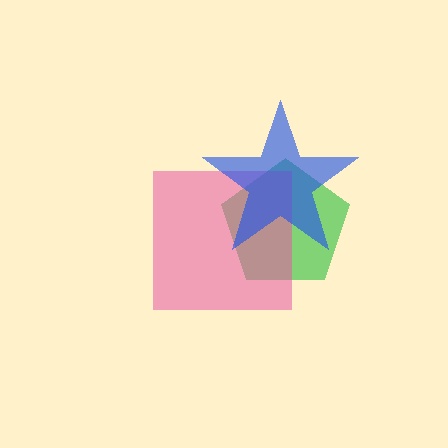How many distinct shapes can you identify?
There are 3 distinct shapes: a green pentagon, a pink square, a blue star.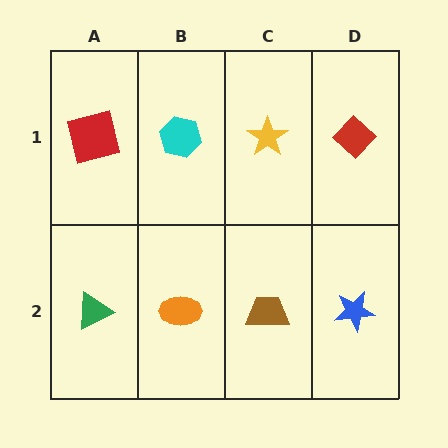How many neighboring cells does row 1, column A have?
2.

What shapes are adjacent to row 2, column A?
A red square (row 1, column A), an orange ellipse (row 2, column B).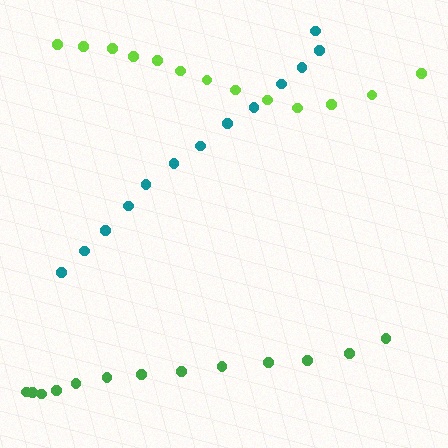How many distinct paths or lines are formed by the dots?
There are 3 distinct paths.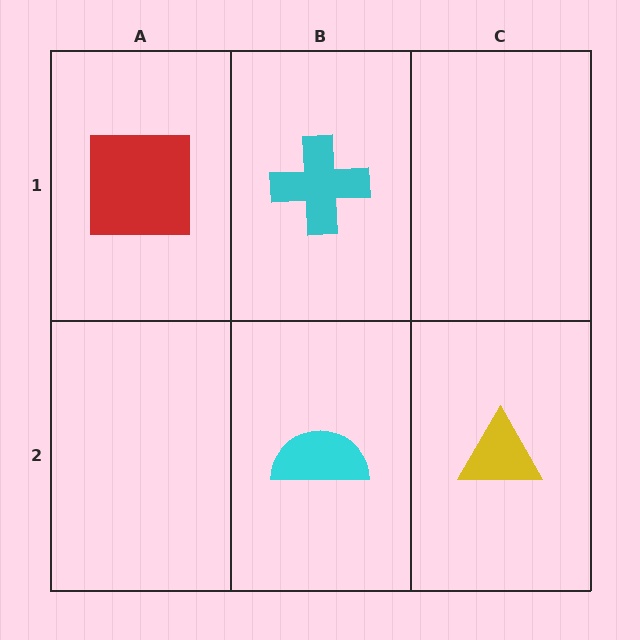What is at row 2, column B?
A cyan semicircle.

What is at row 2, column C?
A yellow triangle.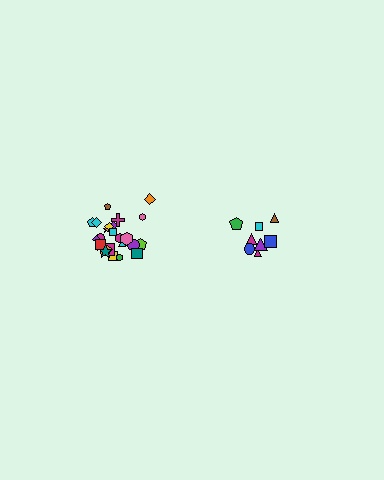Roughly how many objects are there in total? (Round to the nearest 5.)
Roughly 35 objects in total.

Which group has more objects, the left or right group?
The left group.